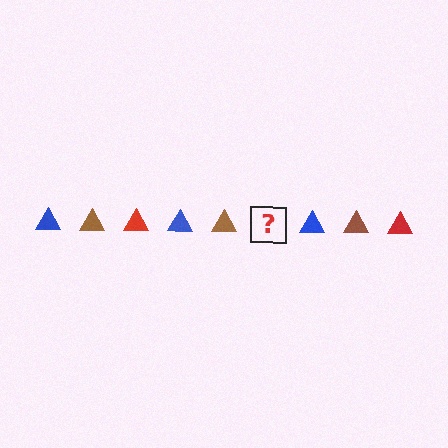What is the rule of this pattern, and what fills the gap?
The rule is that the pattern cycles through blue, brown, red triangles. The gap should be filled with a red triangle.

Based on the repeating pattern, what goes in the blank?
The blank should be a red triangle.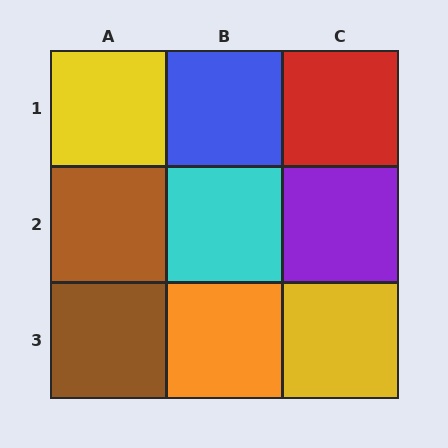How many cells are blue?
1 cell is blue.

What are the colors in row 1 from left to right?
Yellow, blue, red.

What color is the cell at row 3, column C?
Yellow.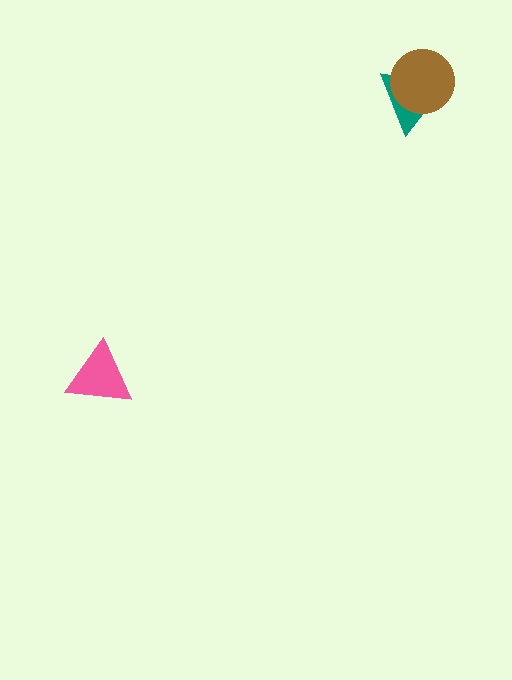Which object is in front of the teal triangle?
The brown circle is in front of the teal triangle.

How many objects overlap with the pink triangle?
0 objects overlap with the pink triangle.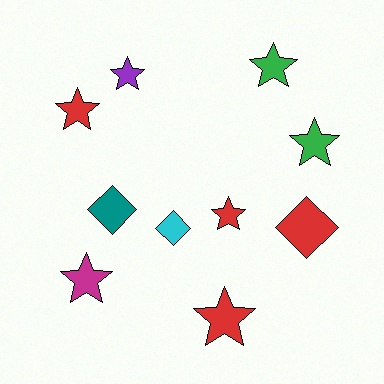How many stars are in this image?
There are 7 stars.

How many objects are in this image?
There are 10 objects.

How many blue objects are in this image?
There are no blue objects.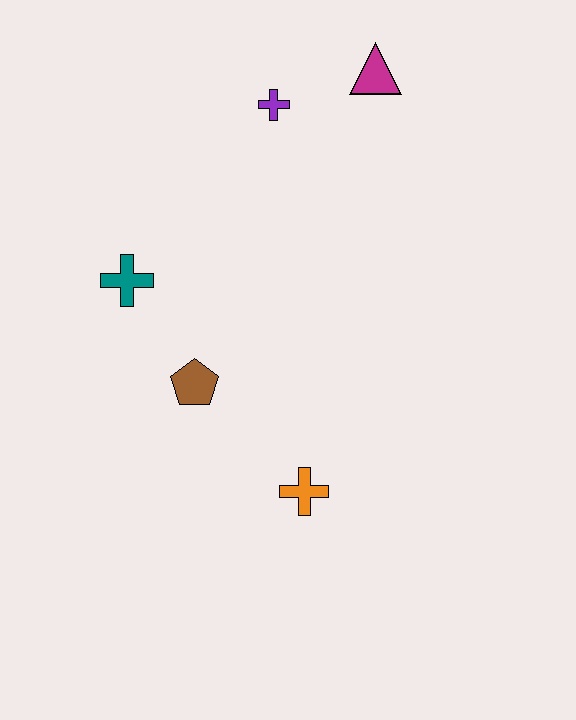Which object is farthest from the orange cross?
The magenta triangle is farthest from the orange cross.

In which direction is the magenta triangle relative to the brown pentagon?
The magenta triangle is above the brown pentagon.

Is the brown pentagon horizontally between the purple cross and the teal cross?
Yes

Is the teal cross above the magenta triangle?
No